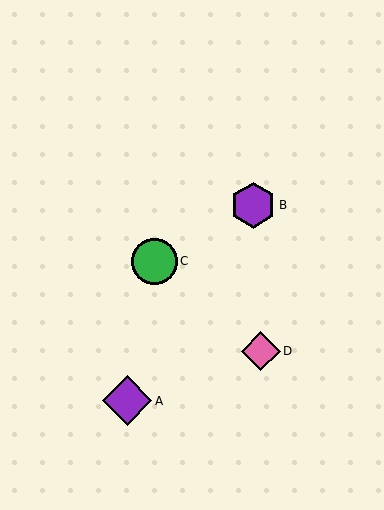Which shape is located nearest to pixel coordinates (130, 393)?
The purple diamond (labeled A) at (127, 401) is nearest to that location.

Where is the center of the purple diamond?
The center of the purple diamond is at (127, 401).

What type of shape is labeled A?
Shape A is a purple diamond.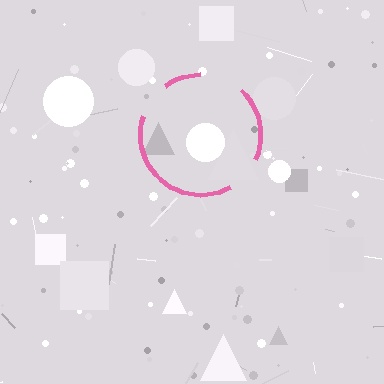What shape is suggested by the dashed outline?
The dashed outline suggests a circle.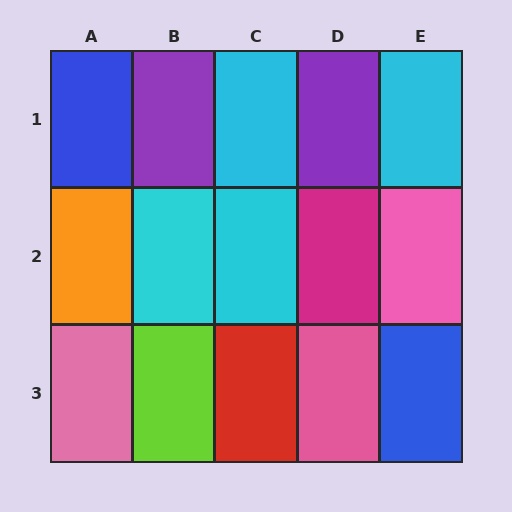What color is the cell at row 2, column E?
Pink.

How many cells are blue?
2 cells are blue.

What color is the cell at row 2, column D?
Magenta.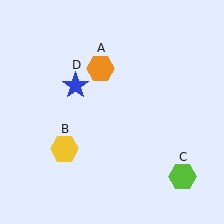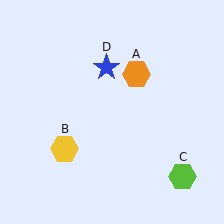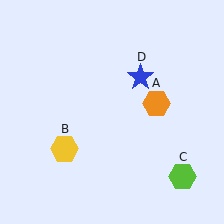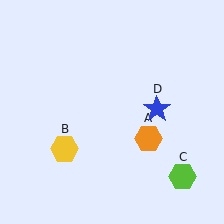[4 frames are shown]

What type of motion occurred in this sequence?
The orange hexagon (object A), blue star (object D) rotated clockwise around the center of the scene.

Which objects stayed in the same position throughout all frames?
Yellow hexagon (object B) and lime hexagon (object C) remained stationary.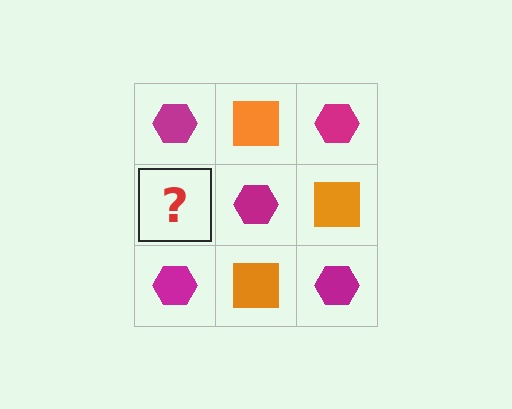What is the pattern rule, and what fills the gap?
The rule is that it alternates magenta hexagon and orange square in a checkerboard pattern. The gap should be filled with an orange square.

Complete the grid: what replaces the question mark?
The question mark should be replaced with an orange square.